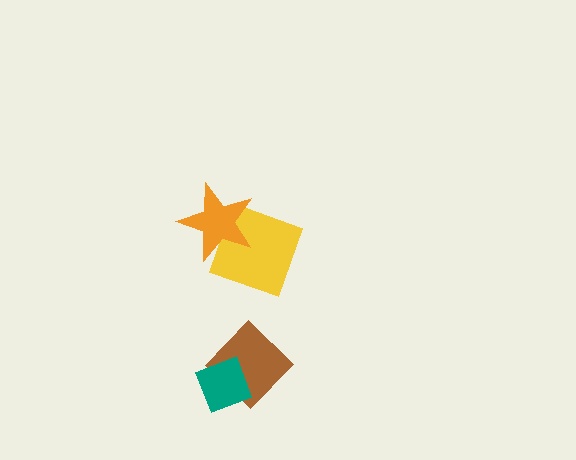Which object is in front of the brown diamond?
The teal diamond is in front of the brown diamond.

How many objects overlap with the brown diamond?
1 object overlaps with the brown diamond.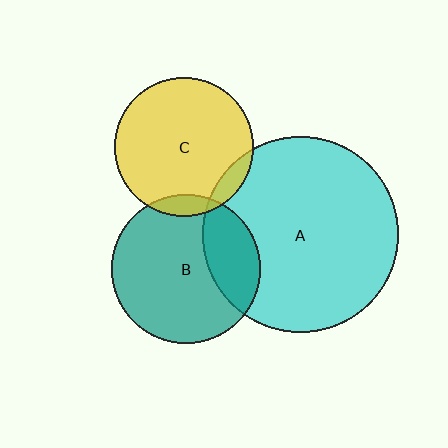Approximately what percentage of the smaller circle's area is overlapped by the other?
Approximately 5%.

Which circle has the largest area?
Circle A (cyan).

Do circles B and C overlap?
Yes.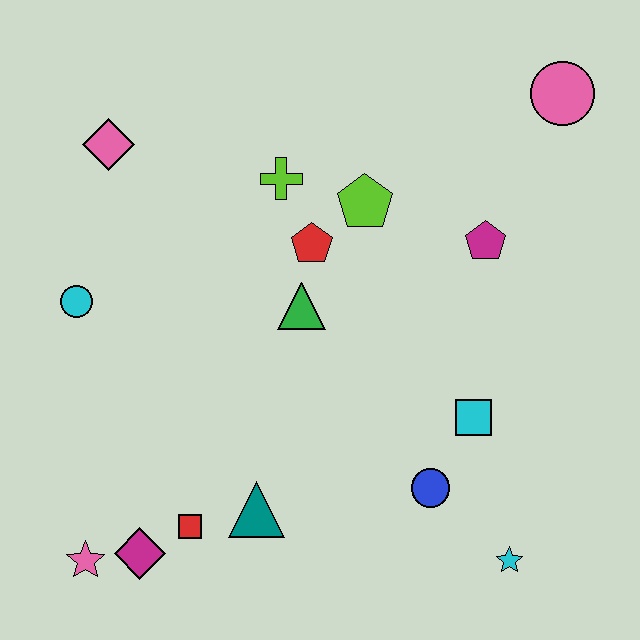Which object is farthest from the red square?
The pink circle is farthest from the red square.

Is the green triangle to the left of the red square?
No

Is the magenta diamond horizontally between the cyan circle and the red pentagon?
Yes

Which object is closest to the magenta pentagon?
The lime pentagon is closest to the magenta pentagon.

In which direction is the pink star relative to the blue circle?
The pink star is to the left of the blue circle.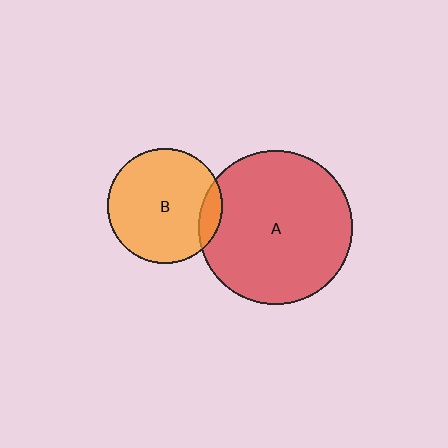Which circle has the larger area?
Circle A (red).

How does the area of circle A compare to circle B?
Approximately 1.8 times.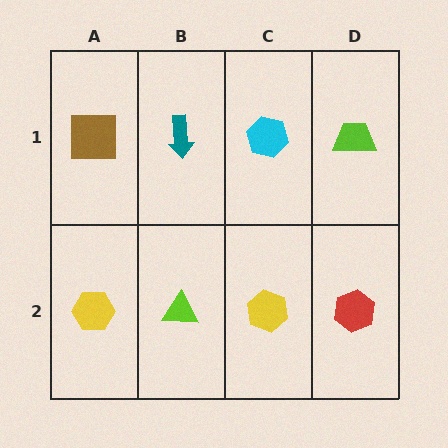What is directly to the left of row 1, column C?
A teal arrow.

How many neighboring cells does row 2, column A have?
2.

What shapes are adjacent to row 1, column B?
A lime triangle (row 2, column B), a brown square (row 1, column A), a cyan hexagon (row 1, column C).